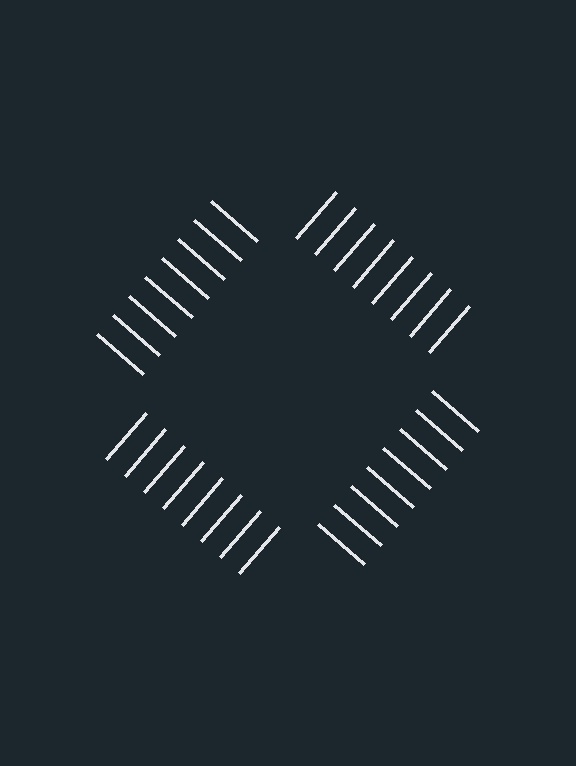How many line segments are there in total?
32 — 8 along each of the 4 edges.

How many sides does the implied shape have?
4 sides — the line-ends trace a square.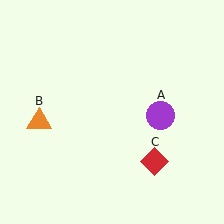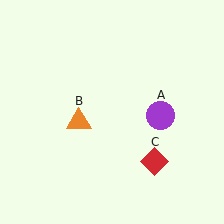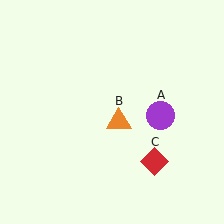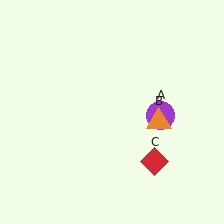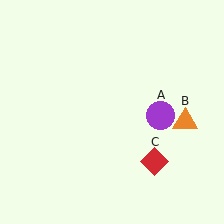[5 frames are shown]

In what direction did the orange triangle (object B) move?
The orange triangle (object B) moved right.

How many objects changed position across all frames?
1 object changed position: orange triangle (object B).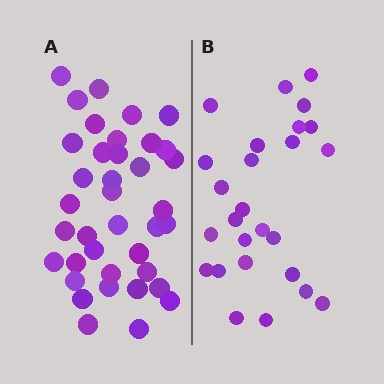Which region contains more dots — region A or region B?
Region A (the left region) has more dots.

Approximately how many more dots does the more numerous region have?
Region A has roughly 12 or so more dots than region B.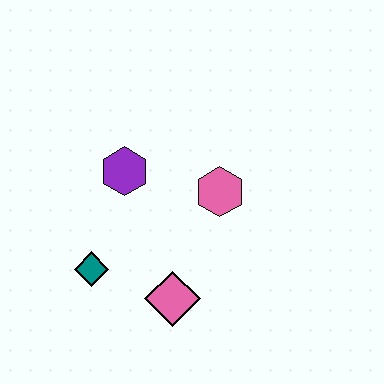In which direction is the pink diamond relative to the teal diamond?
The pink diamond is to the right of the teal diamond.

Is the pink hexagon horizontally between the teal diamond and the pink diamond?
No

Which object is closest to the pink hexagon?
The purple hexagon is closest to the pink hexagon.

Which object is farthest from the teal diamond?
The pink hexagon is farthest from the teal diamond.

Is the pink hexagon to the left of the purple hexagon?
No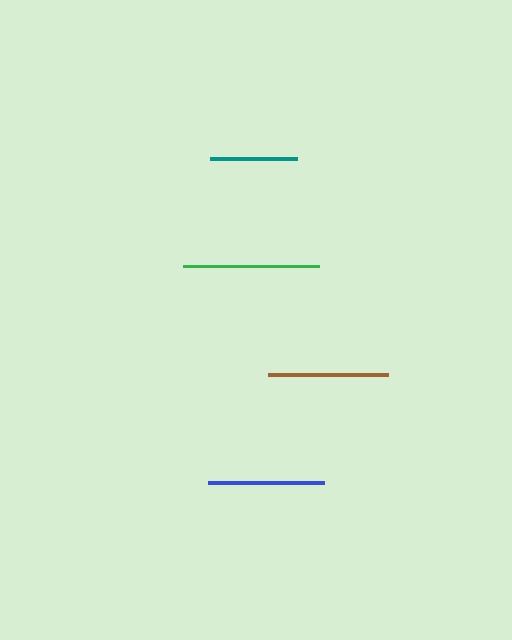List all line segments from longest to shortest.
From longest to shortest: green, brown, blue, teal.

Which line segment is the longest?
The green line is the longest at approximately 136 pixels.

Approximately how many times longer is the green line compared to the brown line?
The green line is approximately 1.1 times the length of the brown line.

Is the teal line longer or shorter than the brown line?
The brown line is longer than the teal line.